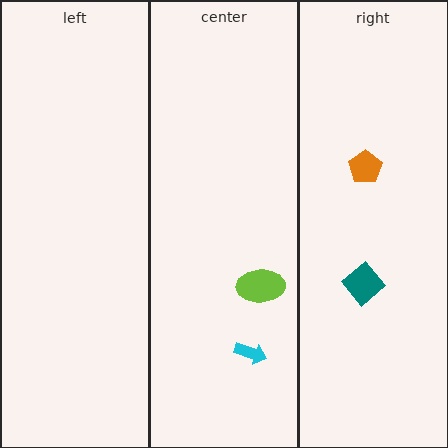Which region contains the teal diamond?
The right region.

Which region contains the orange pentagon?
The right region.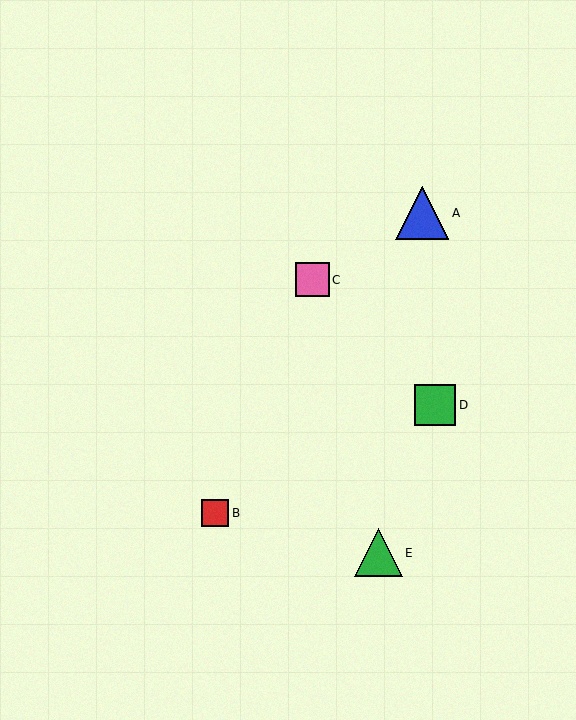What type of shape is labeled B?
Shape B is a red square.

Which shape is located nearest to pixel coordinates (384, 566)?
The green triangle (labeled E) at (378, 553) is nearest to that location.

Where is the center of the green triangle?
The center of the green triangle is at (378, 553).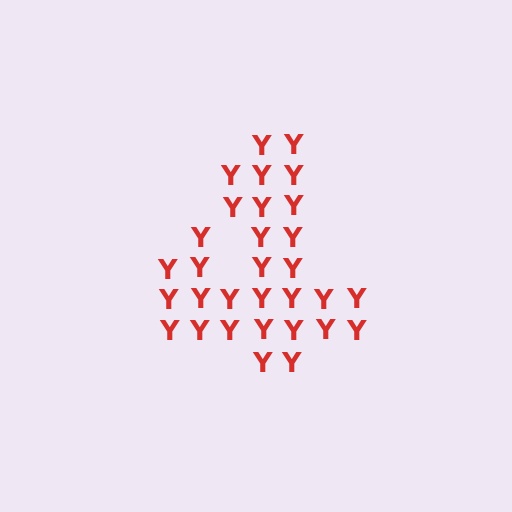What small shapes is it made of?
It is made of small letter Y's.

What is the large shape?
The large shape is the digit 4.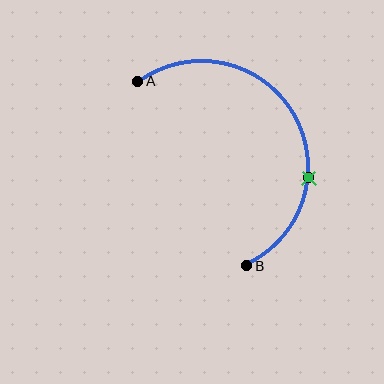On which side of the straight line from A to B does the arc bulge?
The arc bulges to the right of the straight line connecting A and B.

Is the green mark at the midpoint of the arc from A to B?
No. The green mark lies on the arc but is closer to endpoint B. The arc midpoint would be at the point on the curve equidistant along the arc from both A and B.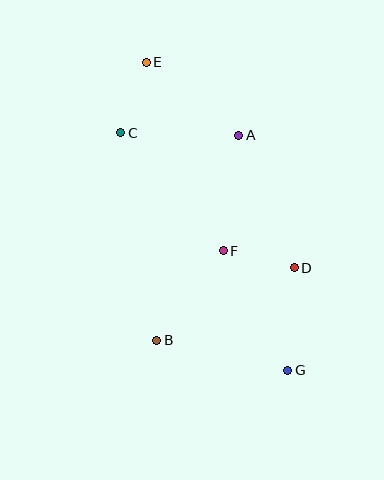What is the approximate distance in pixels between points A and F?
The distance between A and F is approximately 116 pixels.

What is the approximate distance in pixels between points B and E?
The distance between B and E is approximately 278 pixels.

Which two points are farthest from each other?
Points E and G are farthest from each other.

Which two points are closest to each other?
Points D and F are closest to each other.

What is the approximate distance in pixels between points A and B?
The distance between A and B is approximately 221 pixels.